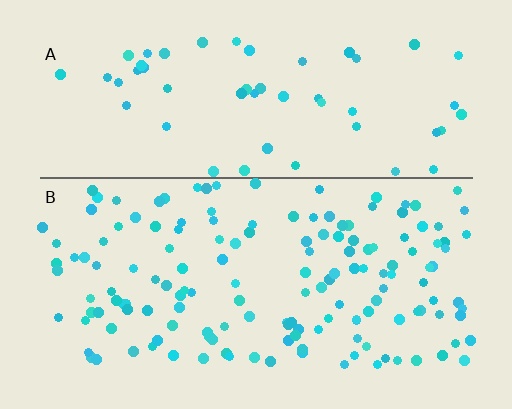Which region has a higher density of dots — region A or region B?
B (the bottom).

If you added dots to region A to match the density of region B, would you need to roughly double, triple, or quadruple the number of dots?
Approximately triple.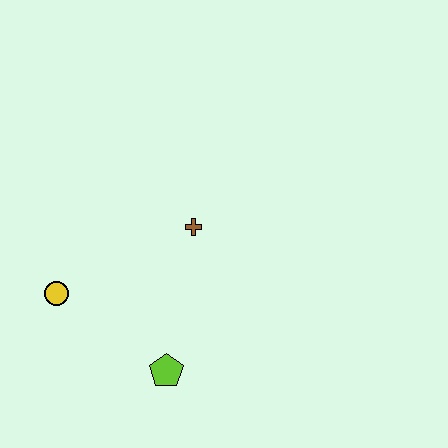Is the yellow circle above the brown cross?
No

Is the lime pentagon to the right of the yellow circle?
Yes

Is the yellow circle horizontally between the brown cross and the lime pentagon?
No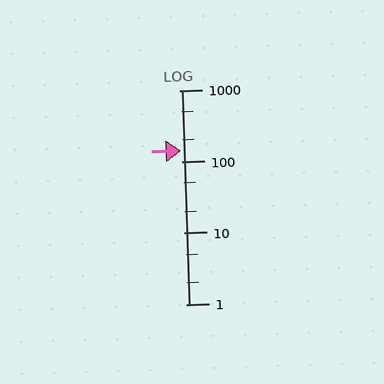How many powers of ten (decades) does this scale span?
The scale spans 3 decades, from 1 to 1000.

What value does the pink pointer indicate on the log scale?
The pointer indicates approximately 140.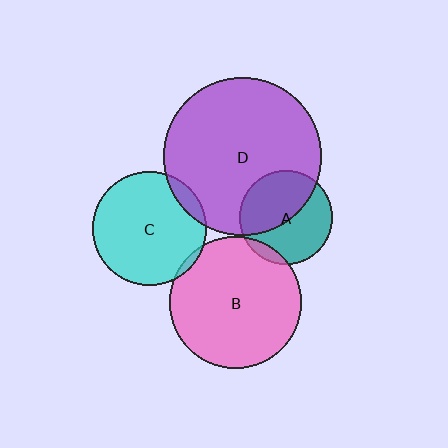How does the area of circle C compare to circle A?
Approximately 1.5 times.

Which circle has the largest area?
Circle D (purple).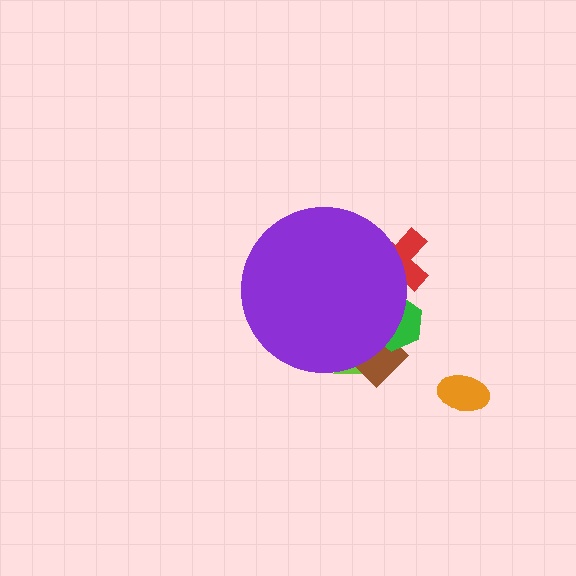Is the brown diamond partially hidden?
Yes, the brown diamond is partially hidden behind the purple circle.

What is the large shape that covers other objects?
A purple circle.